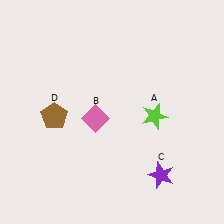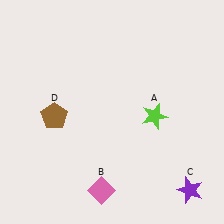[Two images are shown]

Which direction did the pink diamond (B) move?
The pink diamond (B) moved down.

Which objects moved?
The objects that moved are: the pink diamond (B), the purple star (C).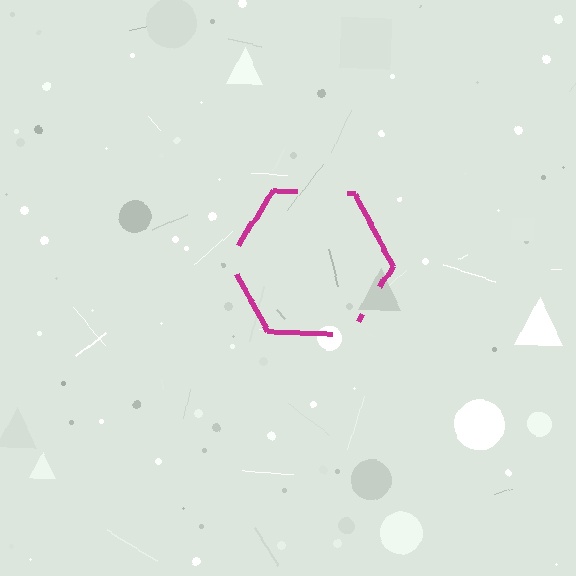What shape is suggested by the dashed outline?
The dashed outline suggests a hexagon.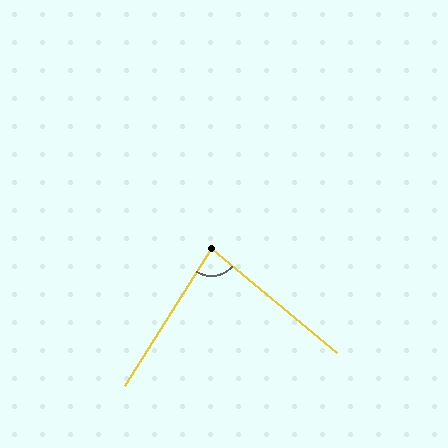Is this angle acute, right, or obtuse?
It is acute.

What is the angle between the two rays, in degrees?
Approximately 82 degrees.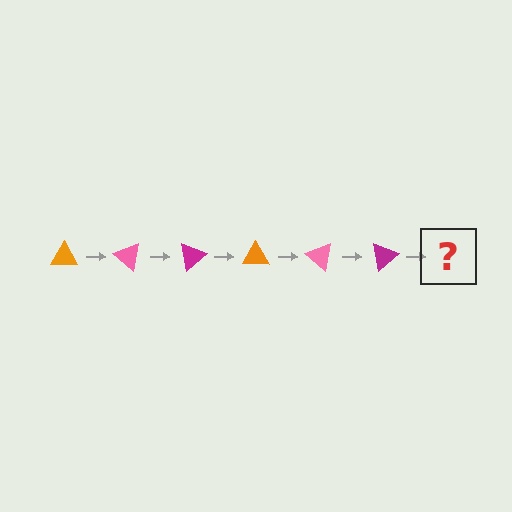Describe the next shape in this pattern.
It should be an orange triangle, rotated 240 degrees from the start.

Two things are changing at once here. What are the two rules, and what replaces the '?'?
The two rules are that it rotates 40 degrees each step and the color cycles through orange, pink, and magenta. The '?' should be an orange triangle, rotated 240 degrees from the start.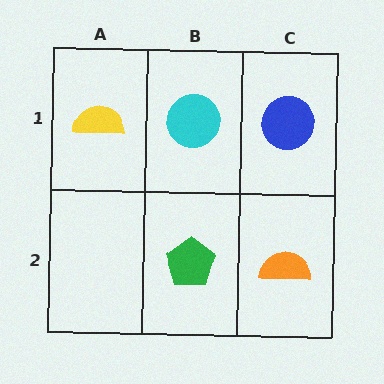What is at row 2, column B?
A green pentagon.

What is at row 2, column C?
An orange semicircle.